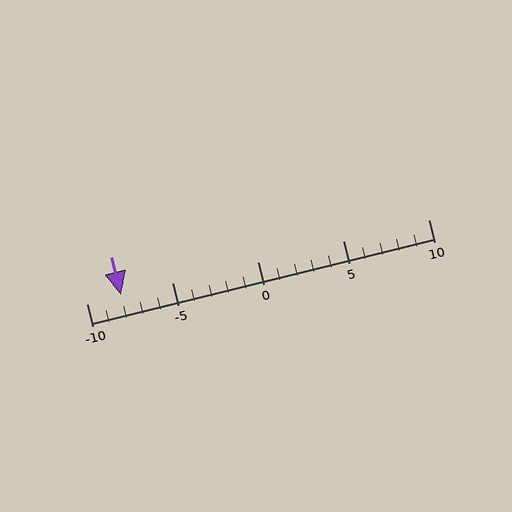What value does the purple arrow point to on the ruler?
The purple arrow points to approximately -8.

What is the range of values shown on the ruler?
The ruler shows values from -10 to 10.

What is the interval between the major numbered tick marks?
The major tick marks are spaced 5 units apart.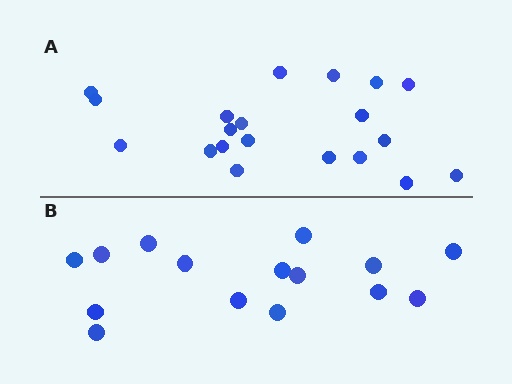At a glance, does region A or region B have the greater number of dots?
Region A (the top region) has more dots.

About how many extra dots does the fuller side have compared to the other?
Region A has about 5 more dots than region B.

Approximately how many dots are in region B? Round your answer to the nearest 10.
About 20 dots. (The exact count is 15, which rounds to 20.)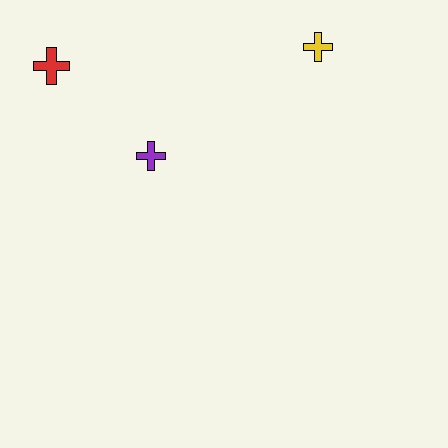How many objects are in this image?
There are 3 objects.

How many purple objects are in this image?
There is 1 purple object.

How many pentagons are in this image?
There are no pentagons.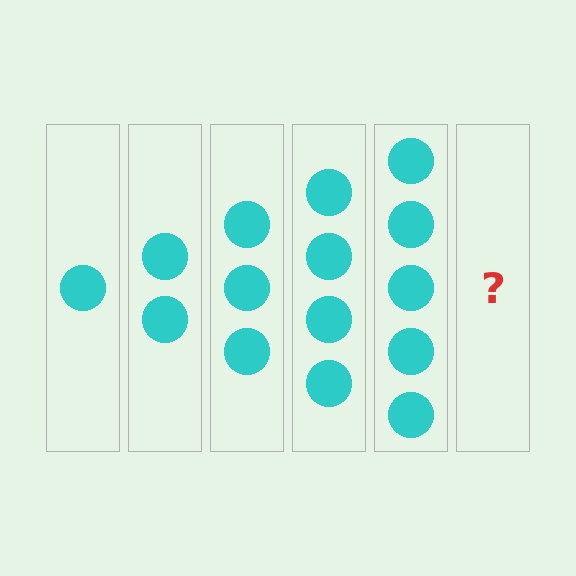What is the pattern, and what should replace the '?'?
The pattern is that each step adds one more circle. The '?' should be 6 circles.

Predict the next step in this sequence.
The next step is 6 circles.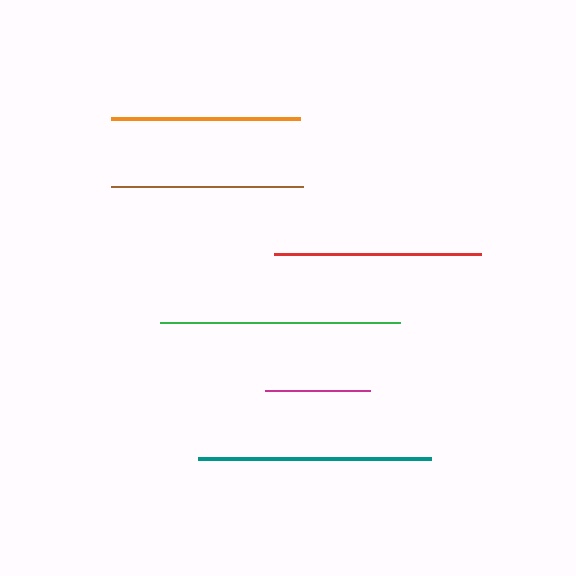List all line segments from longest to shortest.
From longest to shortest: green, teal, red, brown, orange, magenta.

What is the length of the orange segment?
The orange segment is approximately 189 pixels long.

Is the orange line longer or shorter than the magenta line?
The orange line is longer than the magenta line.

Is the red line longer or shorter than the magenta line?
The red line is longer than the magenta line.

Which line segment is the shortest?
The magenta line is the shortest at approximately 105 pixels.